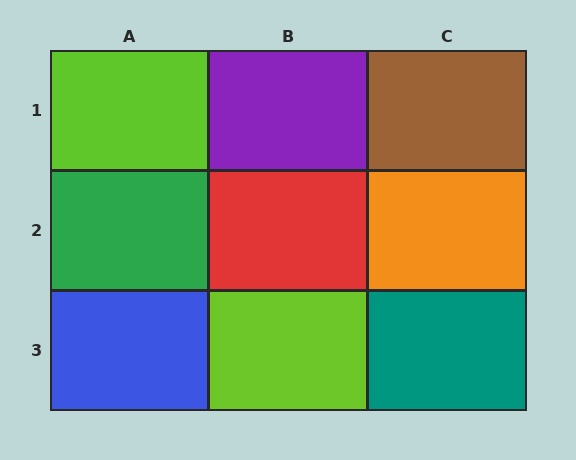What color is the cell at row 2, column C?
Orange.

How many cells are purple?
1 cell is purple.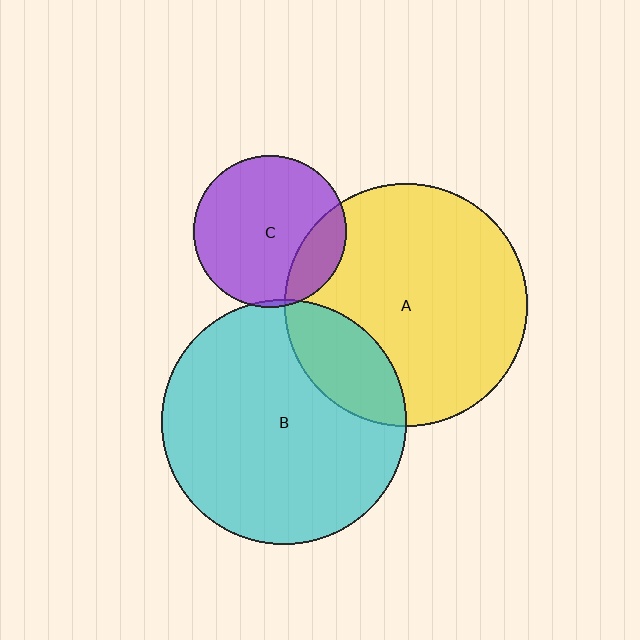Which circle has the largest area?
Circle B (cyan).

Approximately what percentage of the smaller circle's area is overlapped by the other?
Approximately 20%.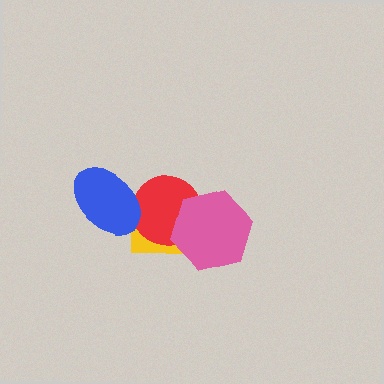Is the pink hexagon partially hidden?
No, no other shape covers it.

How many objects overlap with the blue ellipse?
2 objects overlap with the blue ellipse.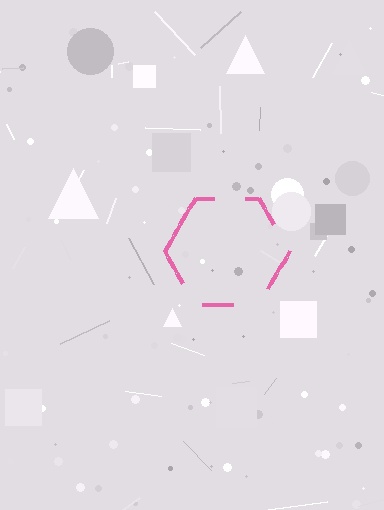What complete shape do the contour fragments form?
The contour fragments form a hexagon.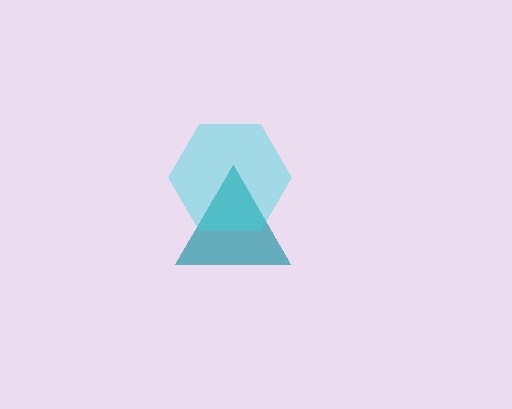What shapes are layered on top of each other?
The layered shapes are: a teal triangle, a cyan hexagon.